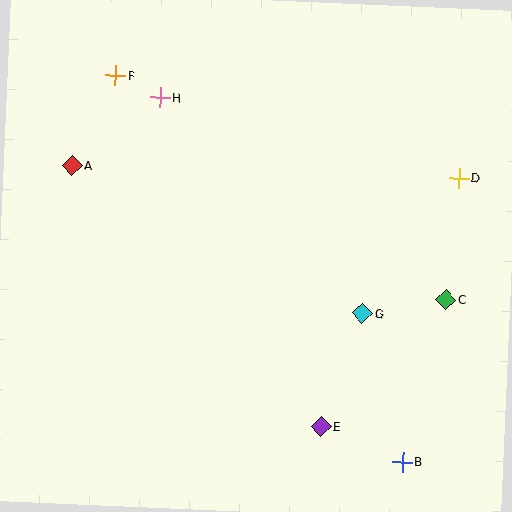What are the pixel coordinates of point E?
Point E is at (321, 426).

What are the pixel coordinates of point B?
Point B is at (403, 462).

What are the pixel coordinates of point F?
Point F is at (115, 75).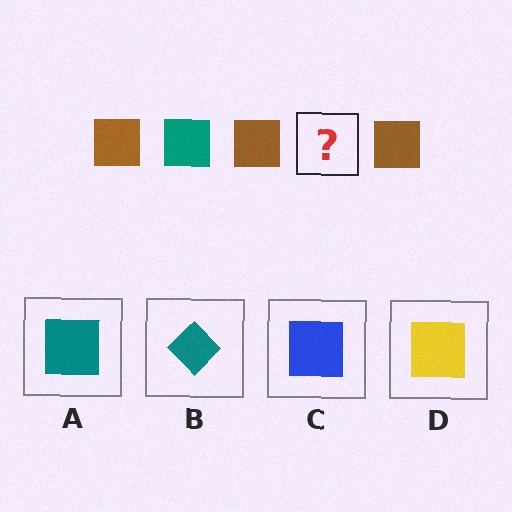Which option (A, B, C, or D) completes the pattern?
A.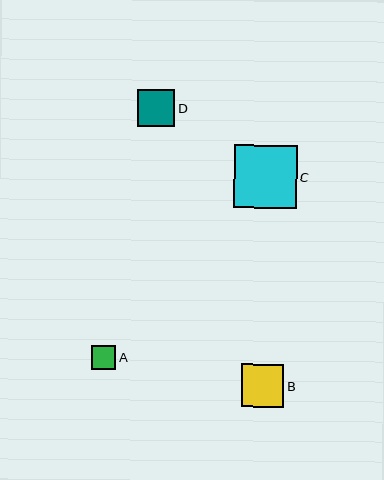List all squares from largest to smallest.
From largest to smallest: C, B, D, A.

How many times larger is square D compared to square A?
Square D is approximately 1.6 times the size of square A.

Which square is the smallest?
Square A is the smallest with a size of approximately 24 pixels.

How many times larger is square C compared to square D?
Square C is approximately 1.7 times the size of square D.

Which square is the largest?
Square C is the largest with a size of approximately 63 pixels.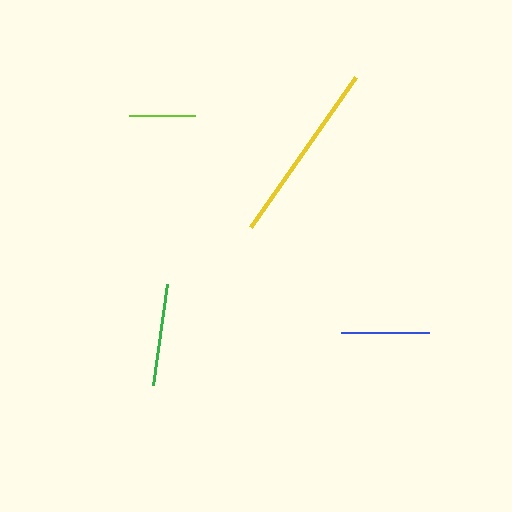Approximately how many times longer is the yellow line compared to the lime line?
The yellow line is approximately 2.7 times the length of the lime line.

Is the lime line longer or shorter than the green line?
The green line is longer than the lime line.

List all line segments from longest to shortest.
From longest to shortest: yellow, green, blue, lime.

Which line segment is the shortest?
The lime line is the shortest at approximately 66 pixels.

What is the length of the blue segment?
The blue segment is approximately 89 pixels long.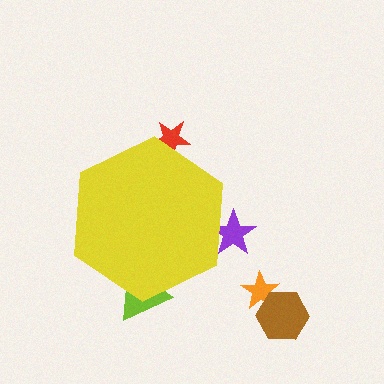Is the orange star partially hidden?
No, the orange star is fully visible.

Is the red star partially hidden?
Yes, the red star is partially hidden behind the yellow hexagon.